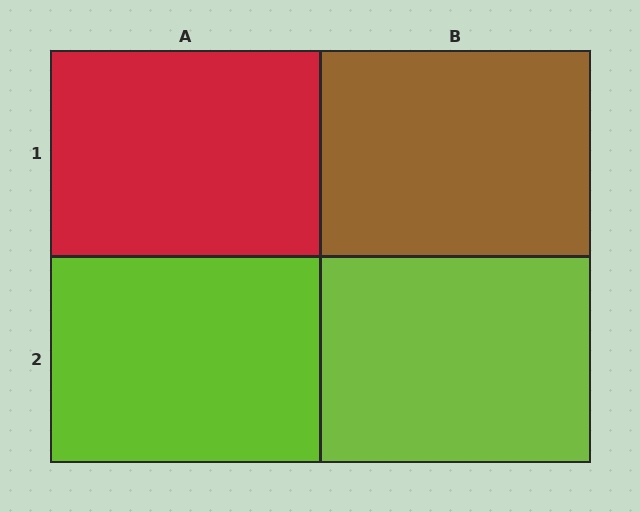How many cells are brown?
1 cell is brown.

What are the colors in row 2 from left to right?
Lime, lime.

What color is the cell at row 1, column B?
Brown.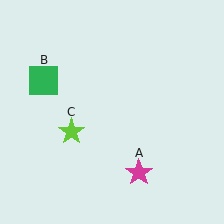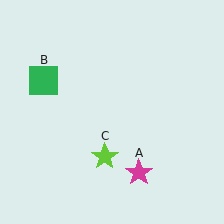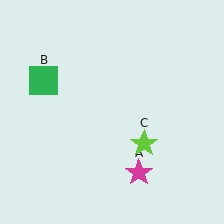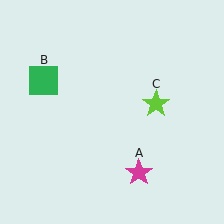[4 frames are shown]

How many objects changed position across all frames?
1 object changed position: lime star (object C).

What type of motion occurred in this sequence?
The lime star (object C) rotated counterclockwise around the center of the scene.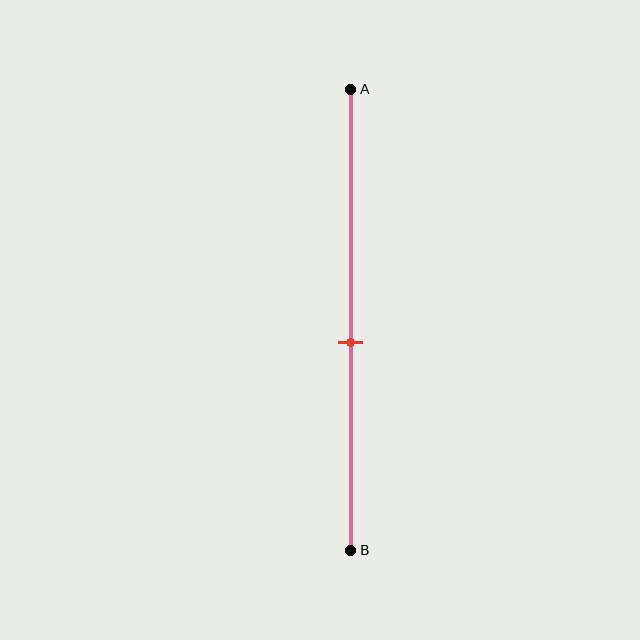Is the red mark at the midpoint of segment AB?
No, the mark is at about 55% from A, not at the 50% midpoint.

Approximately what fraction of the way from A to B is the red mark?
The red mark is approximately 55% of the way from A to B.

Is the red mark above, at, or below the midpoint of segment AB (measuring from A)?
The red mark is below the midpoint of segment AB.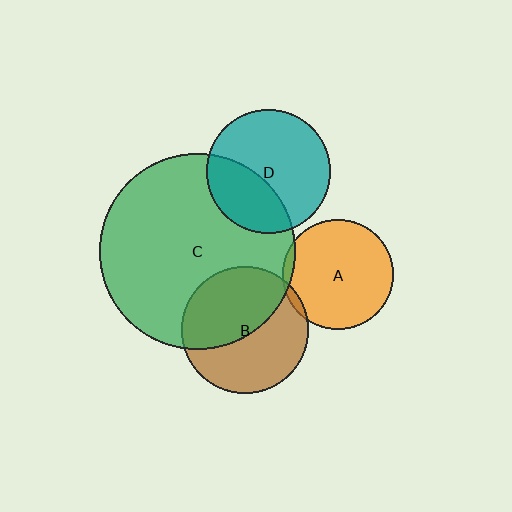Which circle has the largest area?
Circle C (green).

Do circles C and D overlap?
Yes.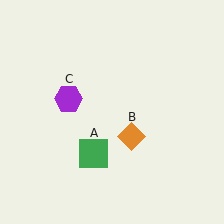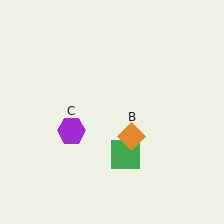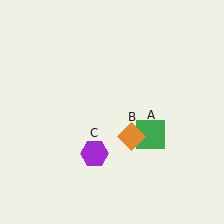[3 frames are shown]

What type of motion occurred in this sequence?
The green square (object A), purple hexagon (object C) rotated counterclockwise around the center of the scene.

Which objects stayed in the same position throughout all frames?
Orange diamond (object B) remained stationary.